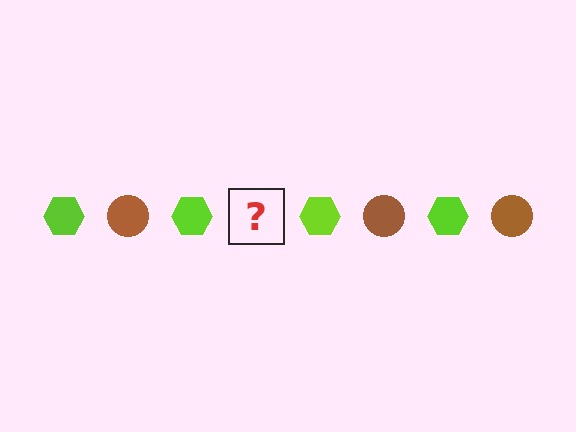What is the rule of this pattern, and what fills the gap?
The rule is that the pattern alternates between lime hexagon and brown circle. The gap should be filled with a brown circle.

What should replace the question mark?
The question mark should be replaced with a brown circle.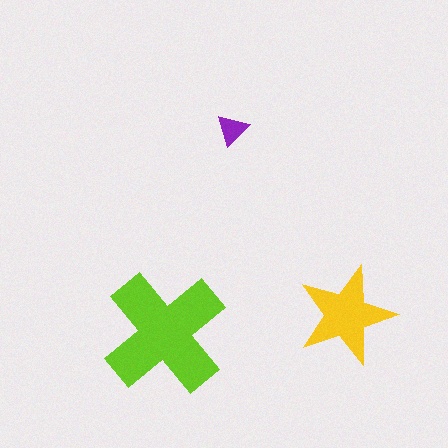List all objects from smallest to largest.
The purple triangle, the yellow star, the lime cross.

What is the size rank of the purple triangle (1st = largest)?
3rd.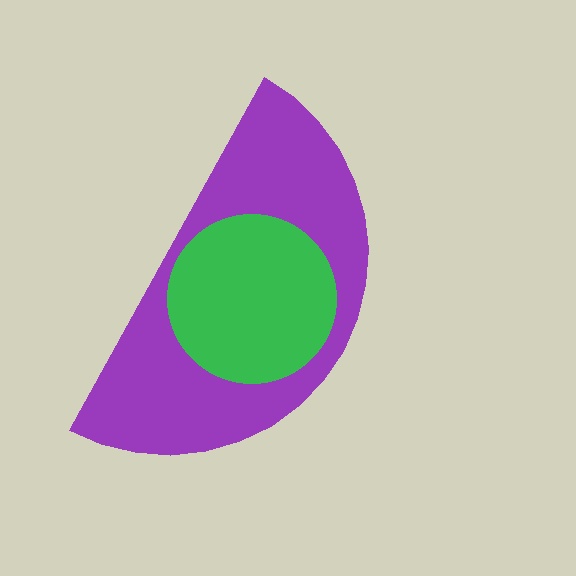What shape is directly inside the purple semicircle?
The green circle.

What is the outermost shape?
The purple semicircle.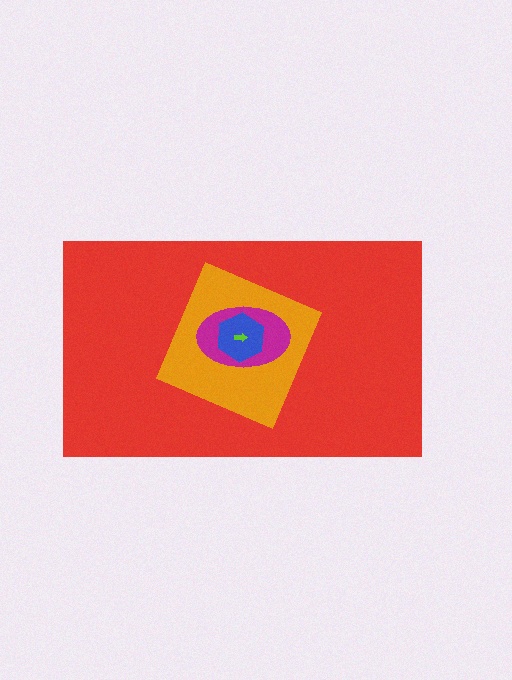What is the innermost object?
The lime arrow.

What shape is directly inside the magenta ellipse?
The blue hexagon.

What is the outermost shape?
The red rectangle.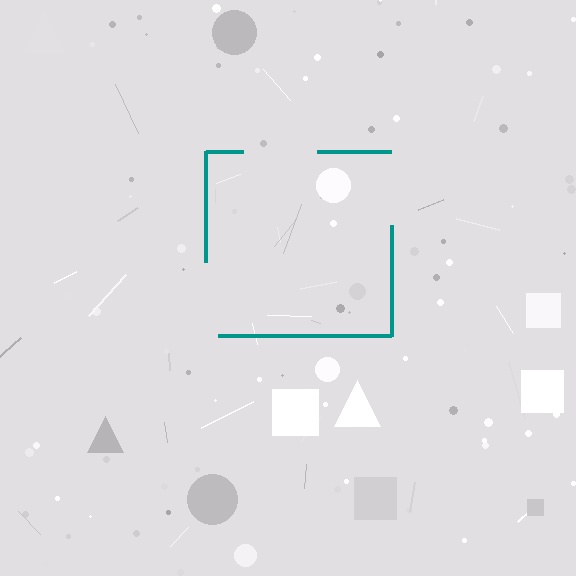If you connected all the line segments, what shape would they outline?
They would outline a square.